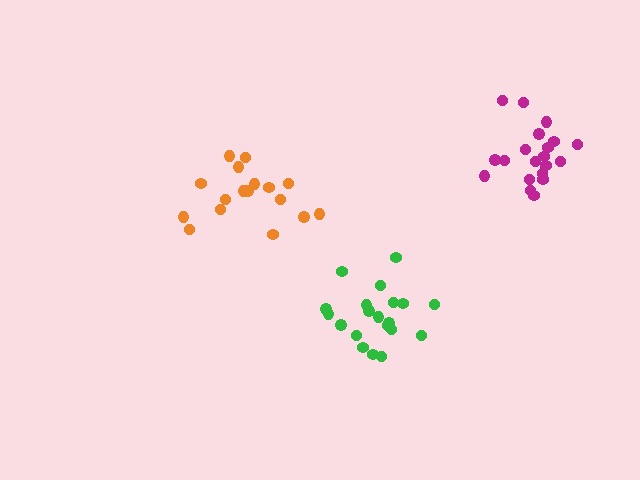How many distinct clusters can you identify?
There are 3 distinct clusters.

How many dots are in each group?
Group 1: 20 dots, Group 2: 19 dots, Group 3: 20 dots (59 total).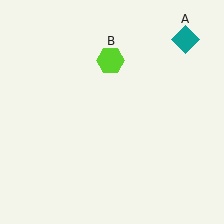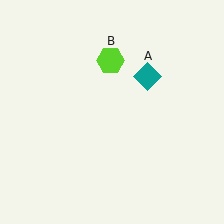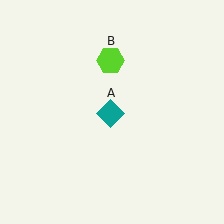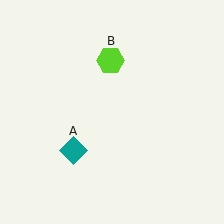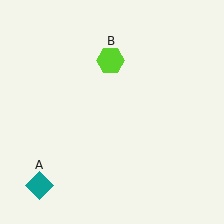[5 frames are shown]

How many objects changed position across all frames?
1 object changed position: teal diamond (object A).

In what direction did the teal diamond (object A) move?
The teal diamond (object A) moved down and to the left.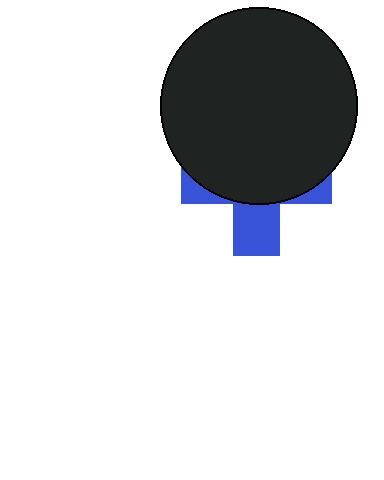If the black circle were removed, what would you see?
You would see the complete blue cross.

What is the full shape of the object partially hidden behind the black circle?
The partially hidden object is a blue cross.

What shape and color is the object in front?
The object in front is a black circle.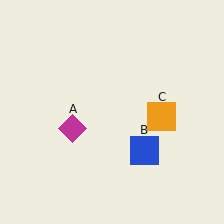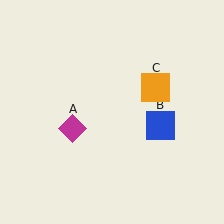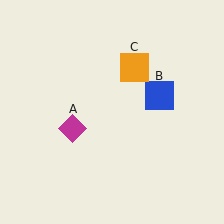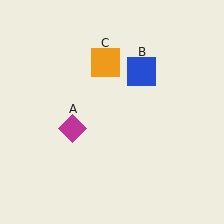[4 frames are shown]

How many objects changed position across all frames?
2 objects changed position: blue square (object B), orange square (object C).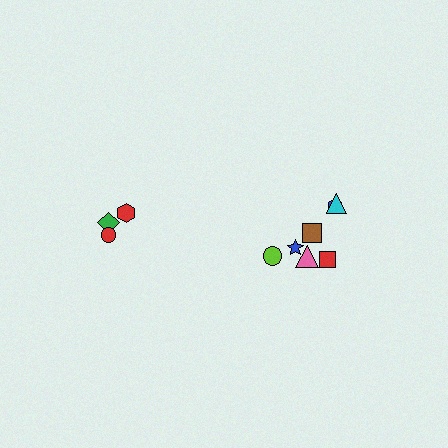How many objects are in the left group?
There are 3 objects.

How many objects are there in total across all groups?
There are 10 objects.